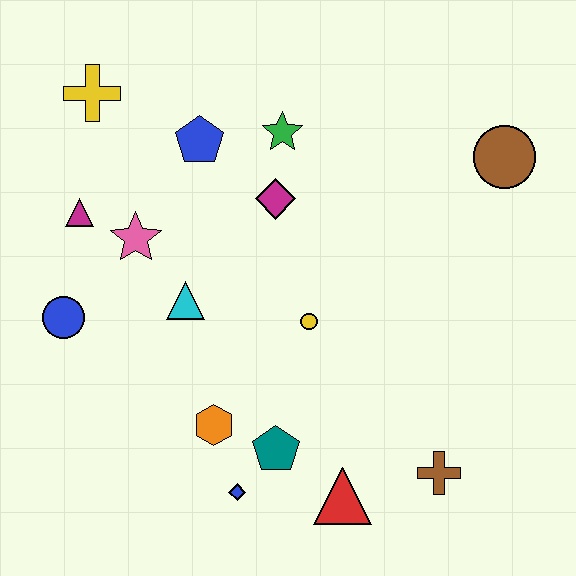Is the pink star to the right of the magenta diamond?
No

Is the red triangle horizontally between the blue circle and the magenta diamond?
No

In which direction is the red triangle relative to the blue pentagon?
The red triangle is below the blue pentagon.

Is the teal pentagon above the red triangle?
Yes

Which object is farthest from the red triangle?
The yellow cross is farthest from the red triangle.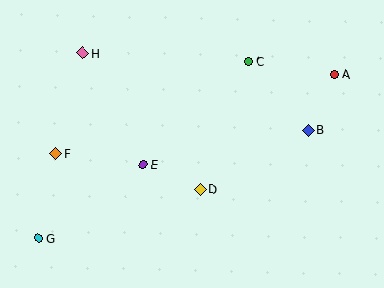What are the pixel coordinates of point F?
Point F is at (56, 153).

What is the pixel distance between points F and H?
The distance between F and H is 104 pixels.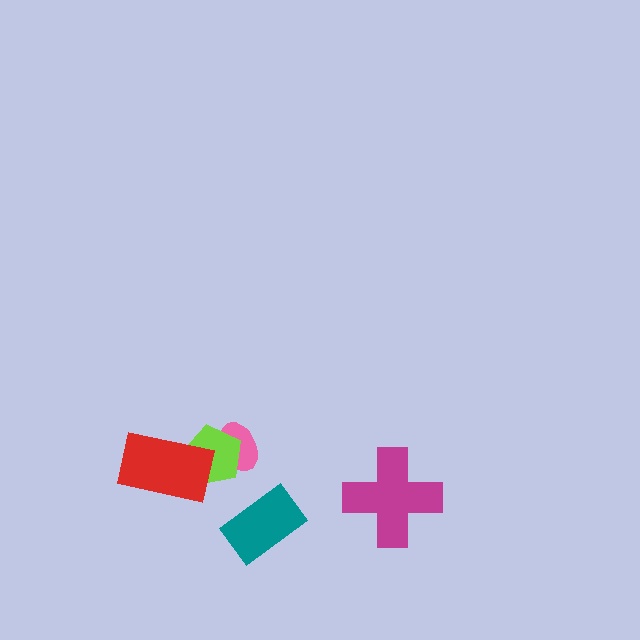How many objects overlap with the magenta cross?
0 objects overlap with the magenta cross.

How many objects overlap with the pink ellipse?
1 object overlaps with the pink ellipse.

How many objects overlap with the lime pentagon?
2 objects overlap with the lime pentagon.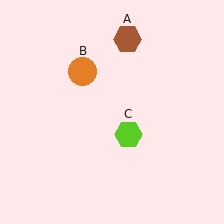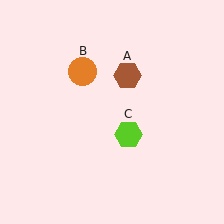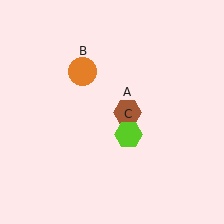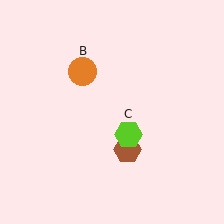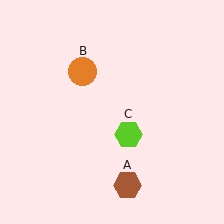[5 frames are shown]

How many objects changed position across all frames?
1 object changed position: brown hexagon (object A).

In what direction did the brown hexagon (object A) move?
The brown hexagon (object A) moved down.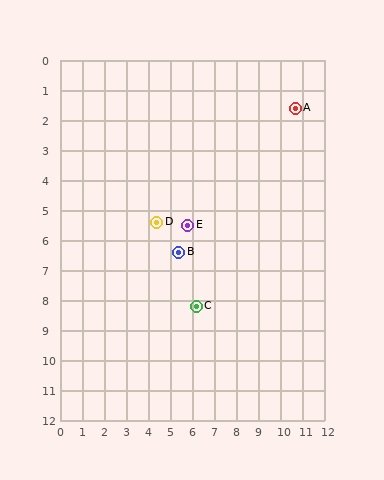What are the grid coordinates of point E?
Point E is at approximately (5.8, 5.5).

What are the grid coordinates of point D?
Point D is at approximately (4.4, 5.4).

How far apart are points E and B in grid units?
Points E and B are about 1.0 grid units apart.